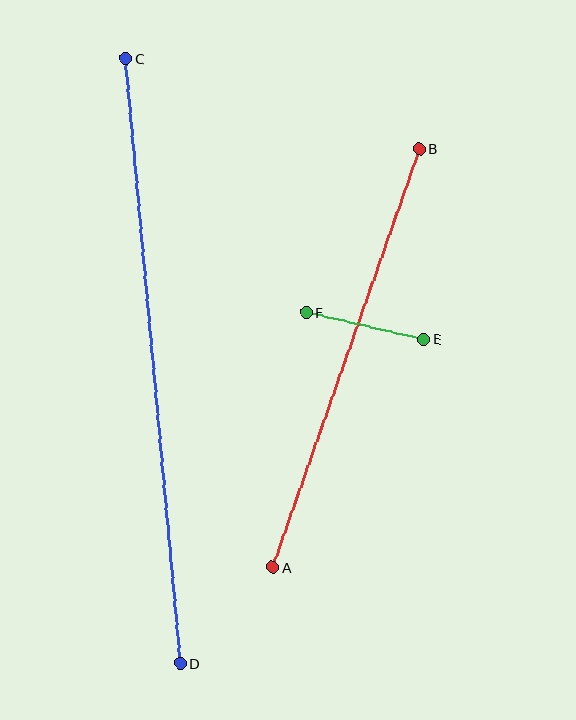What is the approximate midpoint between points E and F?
The midpoint is at approximately (365, 326) pixels.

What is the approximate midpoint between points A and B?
The midpoint is at approximately (346, 358) pixels.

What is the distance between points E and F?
The distance is approximately 120 pixels.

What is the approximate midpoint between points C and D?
The midpoint is at approximately (153, 361) pixels.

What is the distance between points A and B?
The distance is approximately 443 pixels.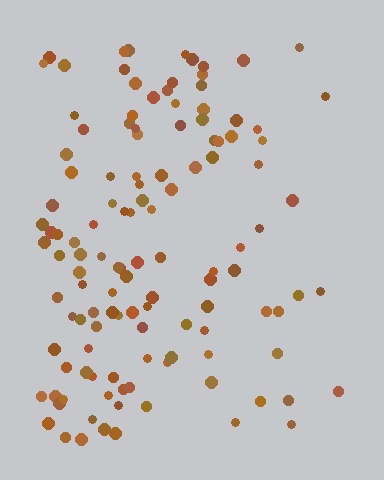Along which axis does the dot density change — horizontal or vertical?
Horizontal.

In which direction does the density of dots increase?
From right to left, with the left side densest.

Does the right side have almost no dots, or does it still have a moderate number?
Still a moderate number, just noticeably fewer than the left.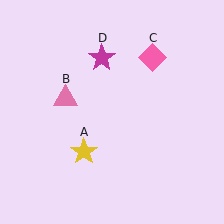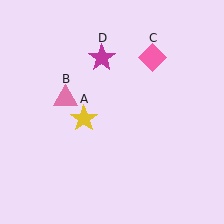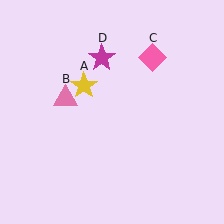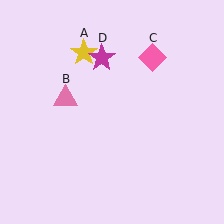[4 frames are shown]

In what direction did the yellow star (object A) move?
The yellow star (object A) moved up.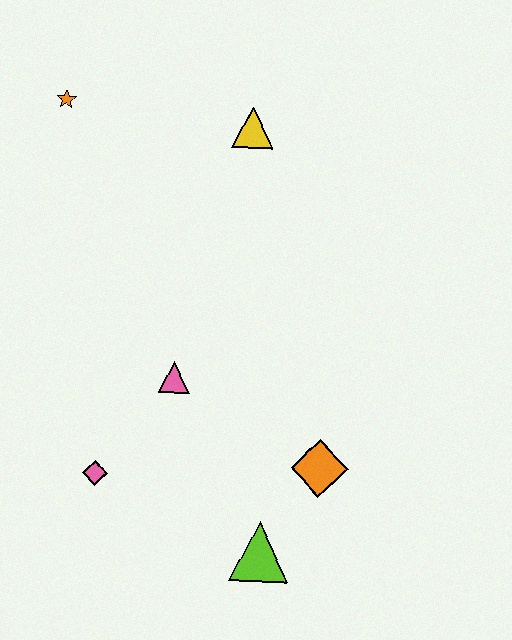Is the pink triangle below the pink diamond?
No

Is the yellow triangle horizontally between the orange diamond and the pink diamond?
Yes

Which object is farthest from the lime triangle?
The orange star is farthest from the lime triangle.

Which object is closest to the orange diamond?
The lime triangle is closest to the orange diamond.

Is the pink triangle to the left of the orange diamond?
Yes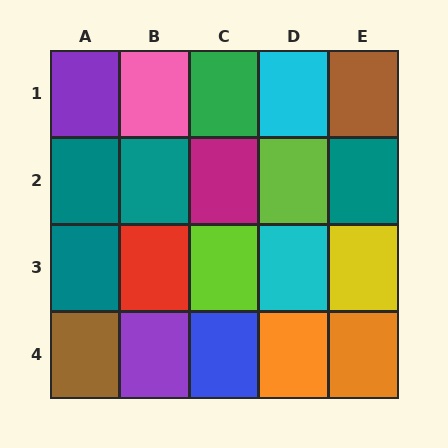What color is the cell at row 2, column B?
Teal.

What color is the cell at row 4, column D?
Orange.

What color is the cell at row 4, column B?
Purple.